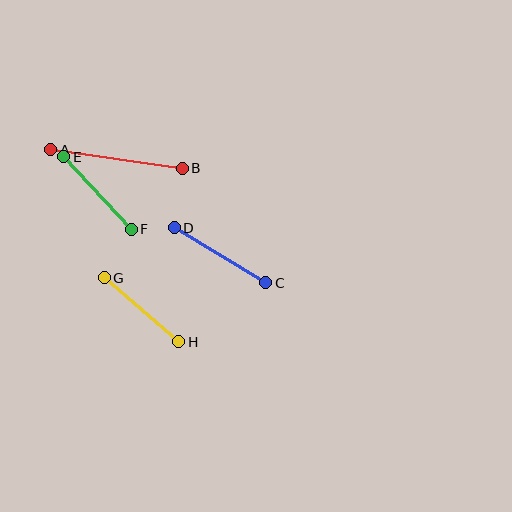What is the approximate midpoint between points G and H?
The midpoint is at approximately (141, 310) pixels.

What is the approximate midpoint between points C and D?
The midpoint is at approximately (220, 255) pixels.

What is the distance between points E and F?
The distance is approximately 99 pixels.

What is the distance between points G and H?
The distance is approximately 98 pixels.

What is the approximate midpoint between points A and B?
The midpoint is at approximately (116, 159) pixels.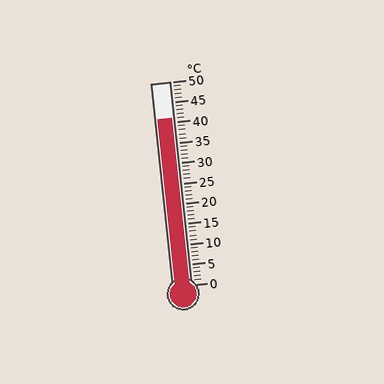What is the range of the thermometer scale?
The thermometer scale ranges from 0°C to 50°C.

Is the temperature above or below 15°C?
The temperature is above 15°C.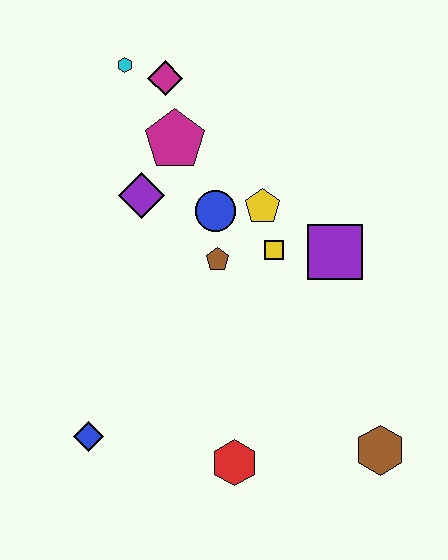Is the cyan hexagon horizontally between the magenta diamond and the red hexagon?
No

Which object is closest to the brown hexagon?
The red hexagon is closest to the brown hexagon.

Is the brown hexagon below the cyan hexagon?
Yes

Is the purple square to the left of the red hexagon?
No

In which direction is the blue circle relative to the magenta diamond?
The blue circle is below the magenta diamond.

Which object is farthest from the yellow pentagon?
The blue diamond is farthest from the yellow pentagon.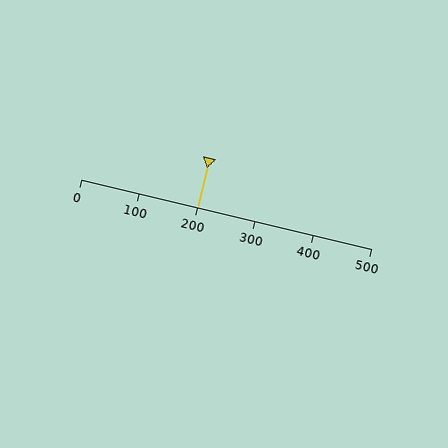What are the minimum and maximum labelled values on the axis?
The axis runs from 0 to 500.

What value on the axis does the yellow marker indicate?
The marker indicates approximately 200.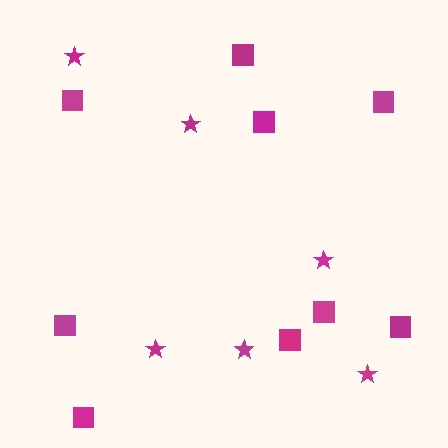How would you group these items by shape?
There are 2 groups: one group of squares (9) and one group of stars (6).